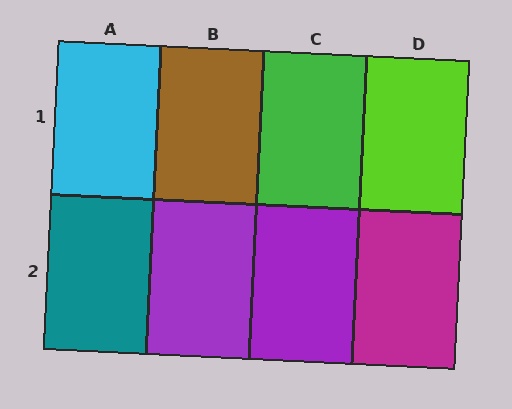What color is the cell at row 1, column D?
Lime.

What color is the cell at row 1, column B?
Brown.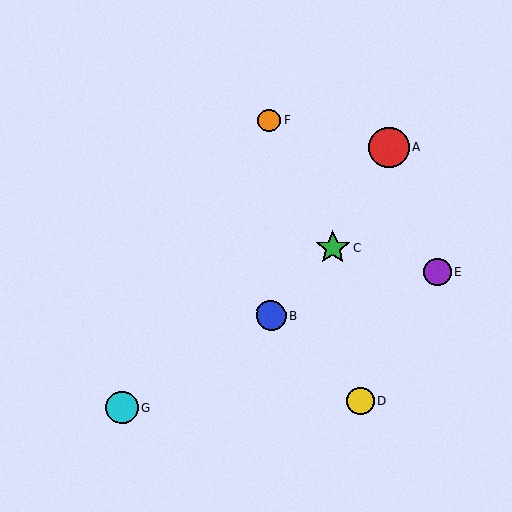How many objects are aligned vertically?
2 objects (B, F) are aligned vertically.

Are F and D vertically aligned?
No, F is at x≈269 and D is at x≈361.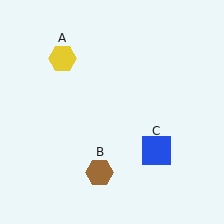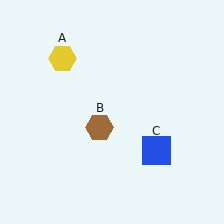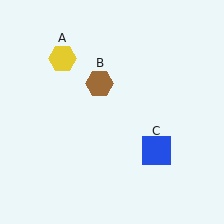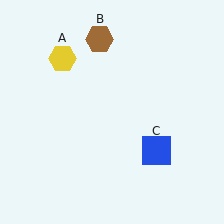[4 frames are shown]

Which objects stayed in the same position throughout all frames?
Yellow hexagon (object A) and blue square (object C) remained stationary.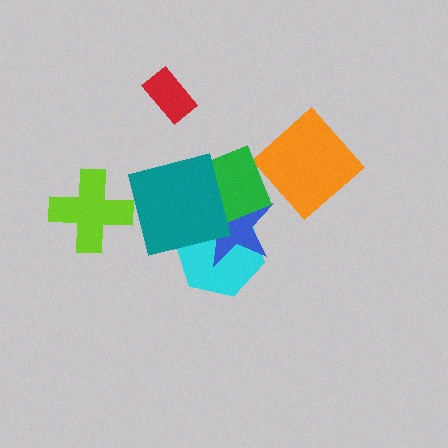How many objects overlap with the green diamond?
3 objects overlap with the green diamond.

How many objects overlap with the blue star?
3 objects overlap with the blue star.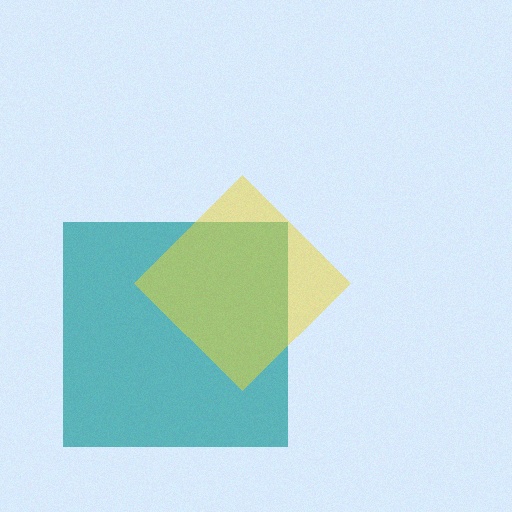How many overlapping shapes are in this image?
There are 2 overlapping shapes in the image.